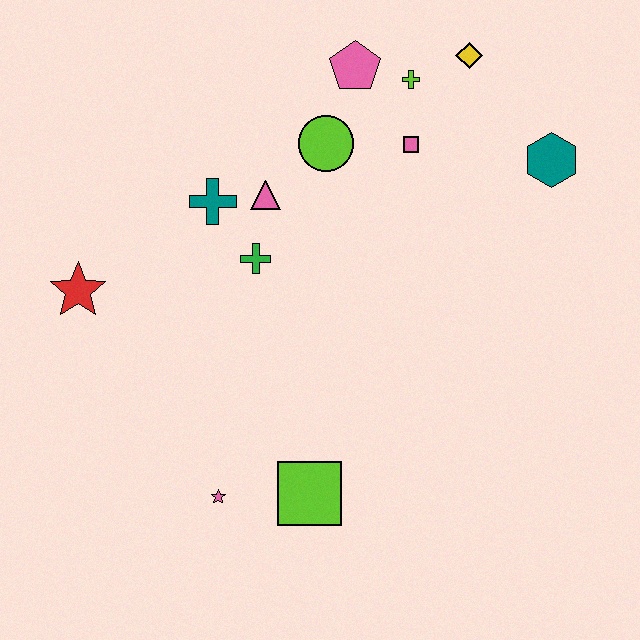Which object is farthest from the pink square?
The pink star is farthest from the pink square.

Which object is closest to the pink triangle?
The teal cross is closest to the pink triangle.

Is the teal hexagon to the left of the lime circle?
No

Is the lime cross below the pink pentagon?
Yes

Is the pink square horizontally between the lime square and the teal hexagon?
Yes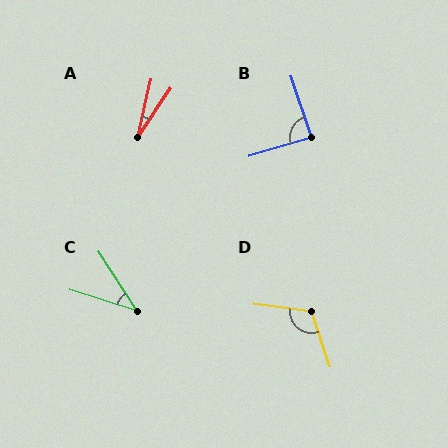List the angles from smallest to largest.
A (21°), C (39°), B (88°), D (117°).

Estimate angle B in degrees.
Approximately 88 degrees.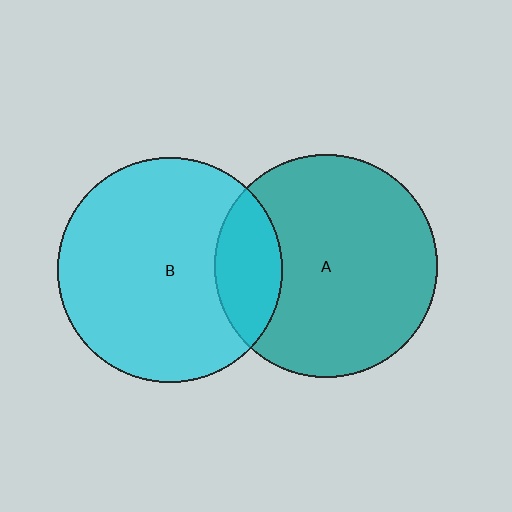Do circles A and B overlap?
Yes.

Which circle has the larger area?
Circle B (cyan).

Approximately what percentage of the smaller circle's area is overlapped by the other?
Approximately 20%.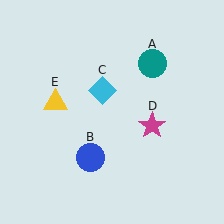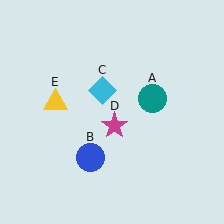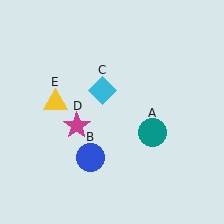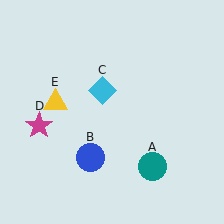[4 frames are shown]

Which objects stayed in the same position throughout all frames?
Blue circle (object B) and cyan diamond (object C) and yellow triangle (object E) remained stationary.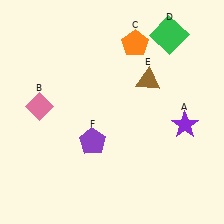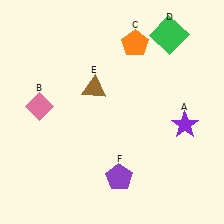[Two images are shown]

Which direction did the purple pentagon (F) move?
The purple pentagon (F) moved down.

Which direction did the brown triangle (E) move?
The brown triangle (E) moved left.